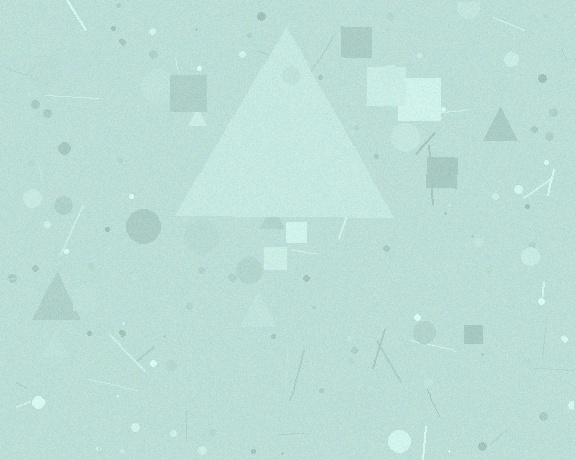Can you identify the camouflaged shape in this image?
The camouflaged shape is a triangle.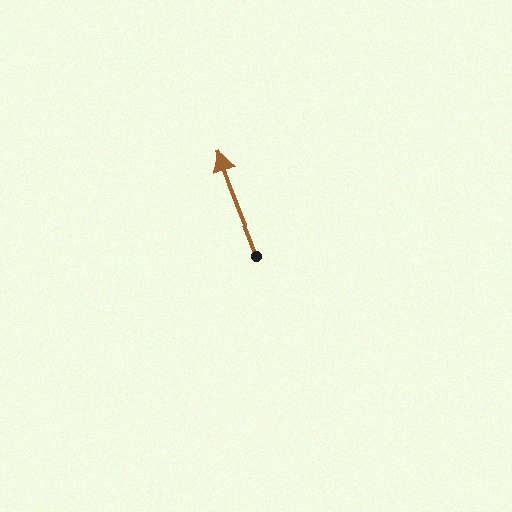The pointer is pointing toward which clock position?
Roughly 11 o'clock.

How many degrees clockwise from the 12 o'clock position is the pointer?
Approximately 339 degrees.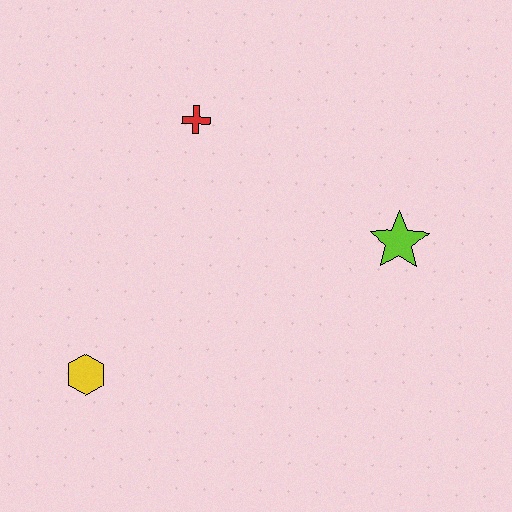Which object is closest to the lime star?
The red cross is closest to the lime star.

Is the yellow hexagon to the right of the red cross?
No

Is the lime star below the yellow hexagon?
No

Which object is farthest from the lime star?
The yellow hexagon is farthest from the lime star.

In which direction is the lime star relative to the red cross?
The lime star is to the right of the red cross.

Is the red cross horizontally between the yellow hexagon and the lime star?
Yes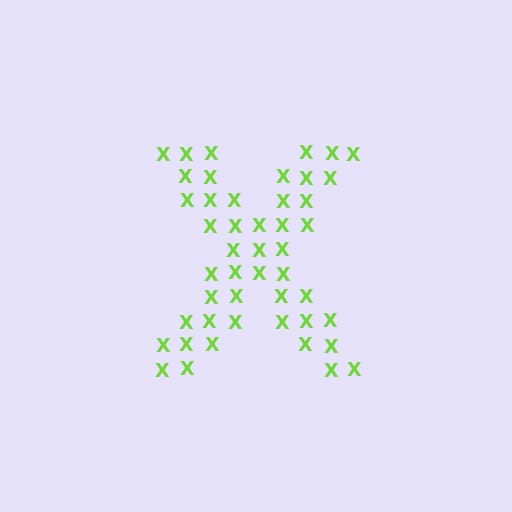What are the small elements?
The small elements are letter X's.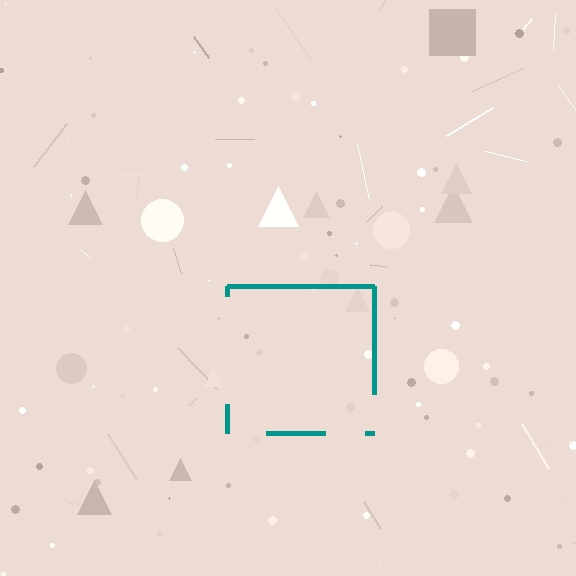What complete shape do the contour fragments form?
The contour fragments form a square.